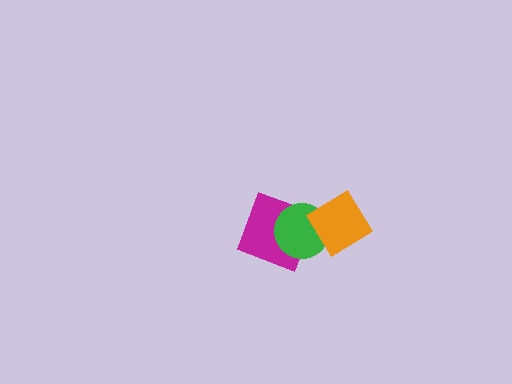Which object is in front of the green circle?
The orange diamond is in front of the green circle.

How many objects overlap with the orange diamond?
2 objects overlap with the orange diamond.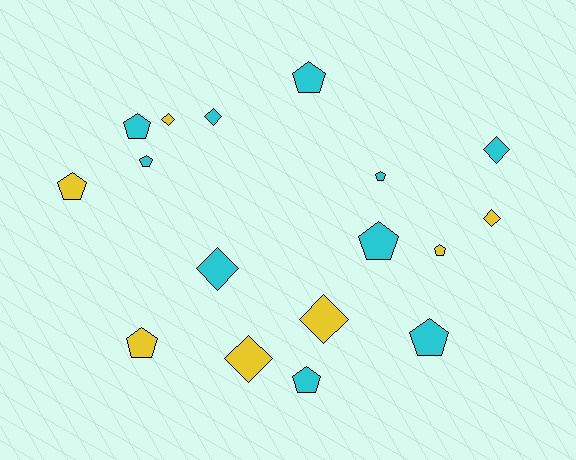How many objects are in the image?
There are 17 objects.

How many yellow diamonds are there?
There are 4 yellow diamonds.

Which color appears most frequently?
Cyan, with 10 objects.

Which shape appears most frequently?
Pentagon, with 10 objects.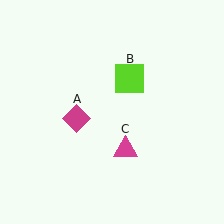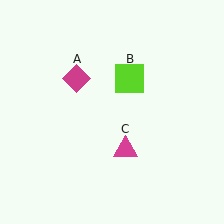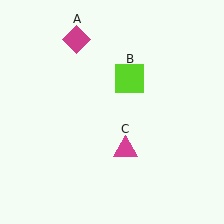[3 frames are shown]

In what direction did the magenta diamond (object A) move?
The magenta diamond (object A) moved up.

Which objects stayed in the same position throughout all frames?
Lime square (object B) and magenta triangle (object C) remained stationary.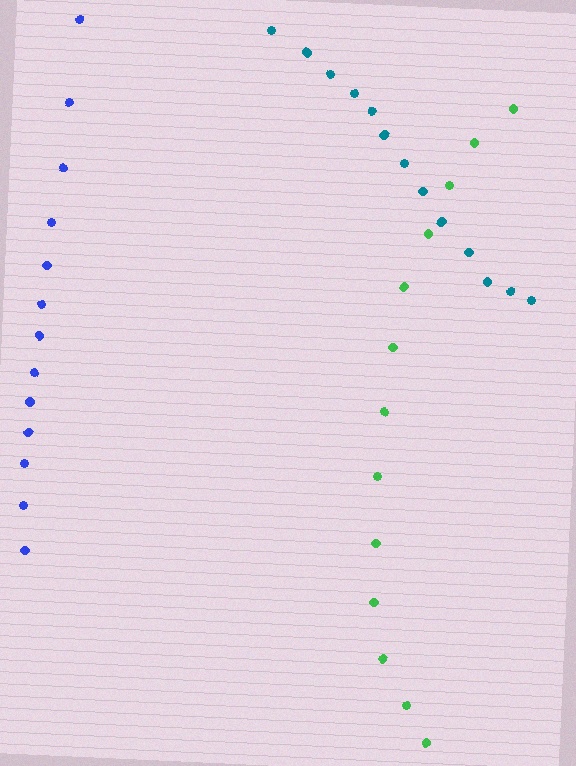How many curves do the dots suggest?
There are 3 distinct paths.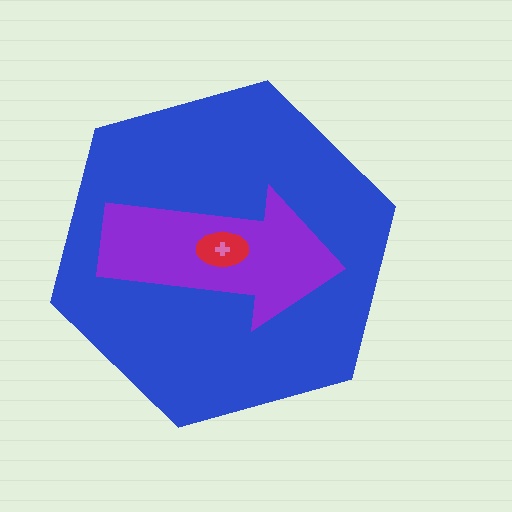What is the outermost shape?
The blue hexagon.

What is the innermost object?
The pink cross.